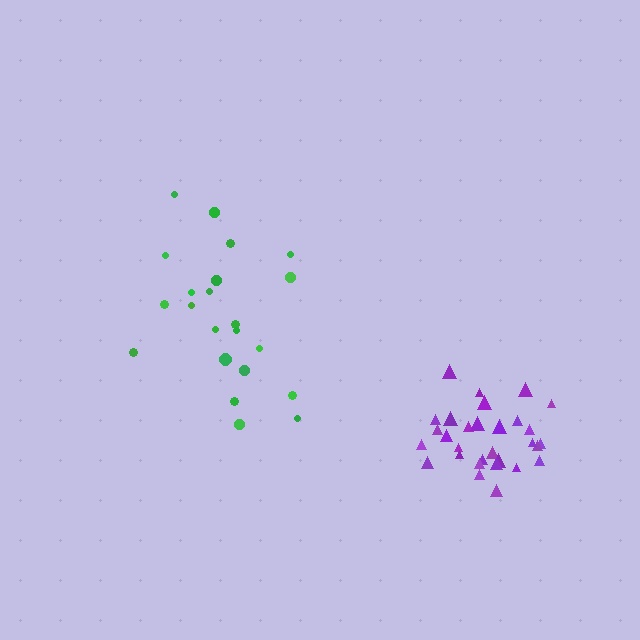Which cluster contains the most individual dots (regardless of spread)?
Purple (30).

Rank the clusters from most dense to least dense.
purple, green.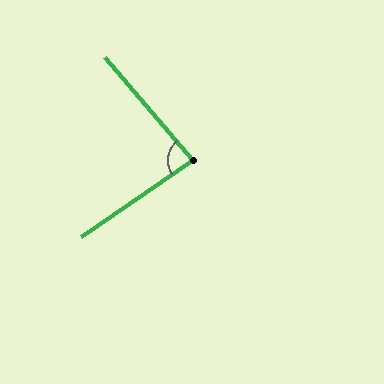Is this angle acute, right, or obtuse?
It is acute.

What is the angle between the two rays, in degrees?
Approximately 84 degrees.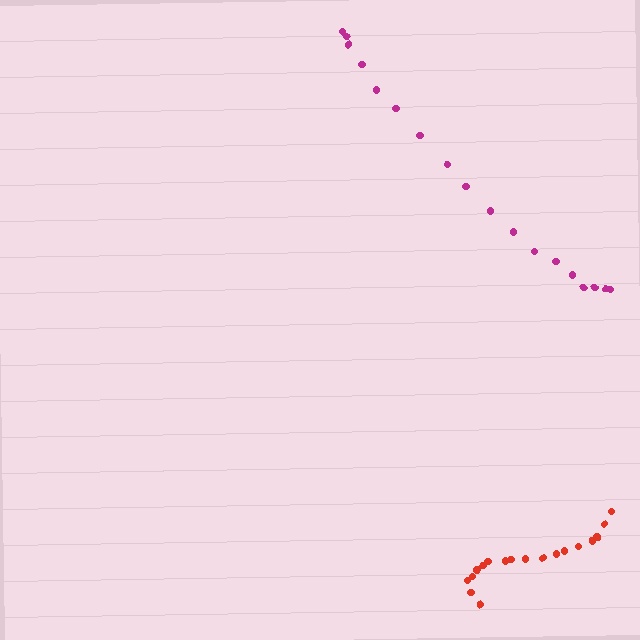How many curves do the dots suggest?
There are 2 distinct paths.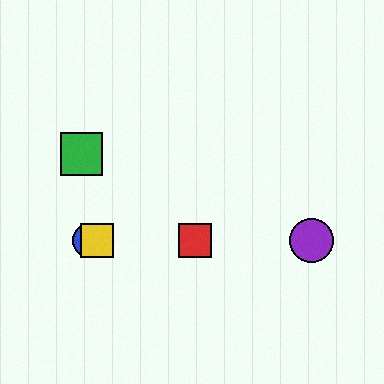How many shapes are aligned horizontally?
4 shapes (the red square, the blue circle, the yellow square, the purple circle) are aligned horizontally.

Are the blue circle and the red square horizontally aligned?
Yes, both are at y≈241.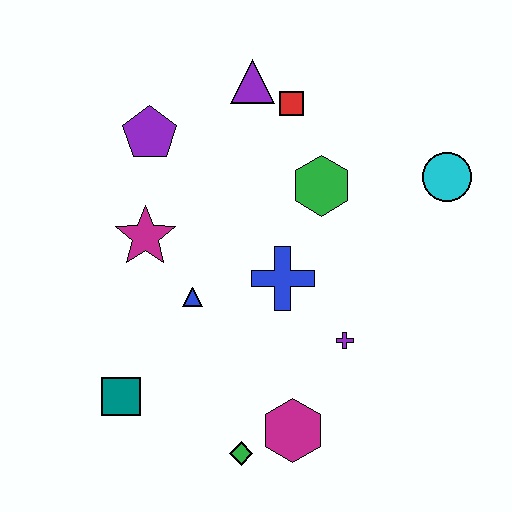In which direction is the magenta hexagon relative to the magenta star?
The magenta hexagon is below the magenta star.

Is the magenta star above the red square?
No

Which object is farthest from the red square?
The green diamond is farthest from the red square.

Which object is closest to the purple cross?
The blue cross is closest to the purple cross.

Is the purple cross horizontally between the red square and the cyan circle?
Yes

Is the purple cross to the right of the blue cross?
Yes